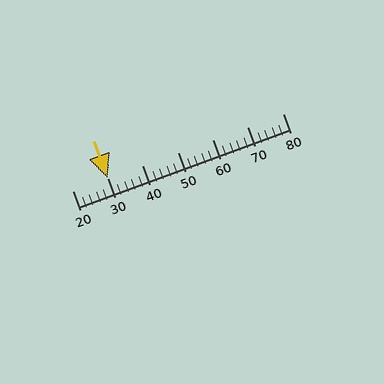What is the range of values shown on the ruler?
The ruler shows values from 20 to 80.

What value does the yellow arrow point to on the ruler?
The yellow arrow points to approximately 30.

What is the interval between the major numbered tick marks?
The major tick marks are spaced 10 units apart.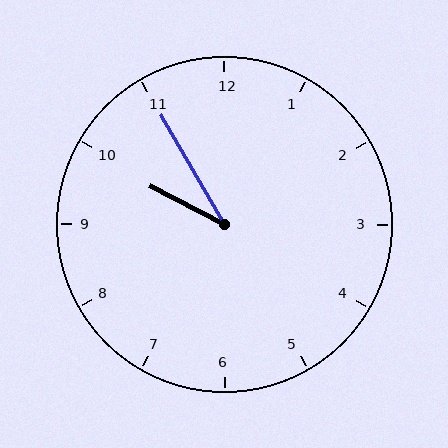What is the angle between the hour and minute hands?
Approximately 32 degrees.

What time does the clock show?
9:55.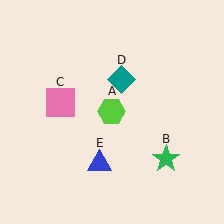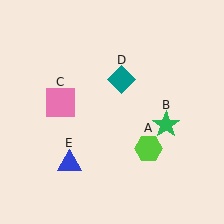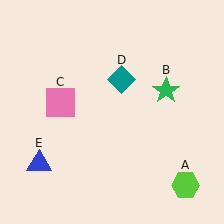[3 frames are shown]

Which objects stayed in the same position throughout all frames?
Pink square (object C) and teal diamond (object D) remained stationary.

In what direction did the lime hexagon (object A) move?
The lime hexagon (object A) moved down and to the right.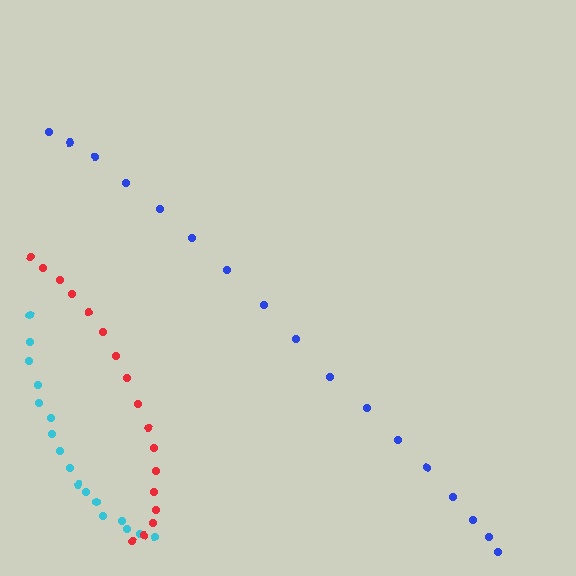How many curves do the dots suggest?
There are 3 distinct paths.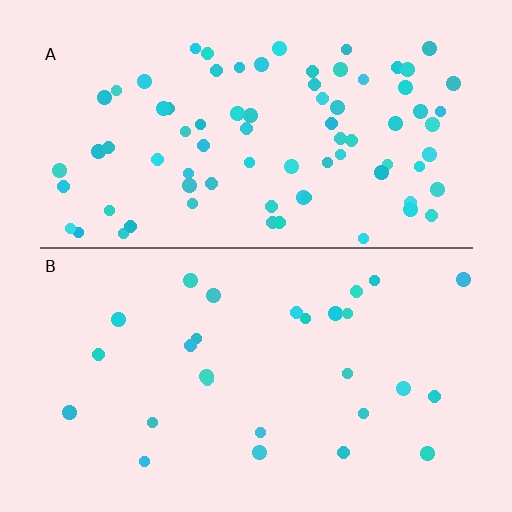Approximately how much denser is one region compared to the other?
Approximately 2.8× — region A over region B.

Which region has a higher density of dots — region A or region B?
A (the top).